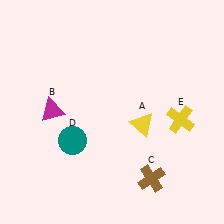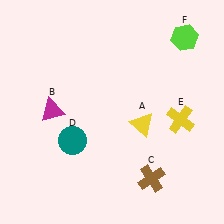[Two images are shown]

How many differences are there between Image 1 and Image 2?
There is 1 difference between the two images.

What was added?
A lime hexagon (F) was added in Image 2.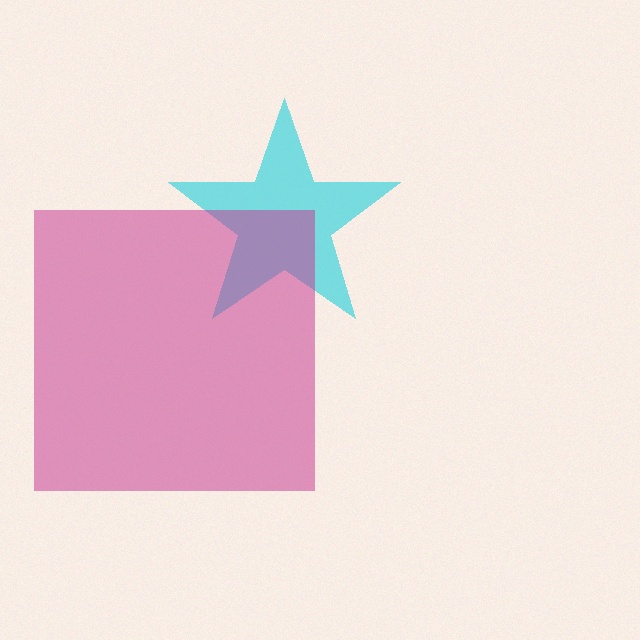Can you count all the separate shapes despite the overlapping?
Yes, there are 2 separate shapes.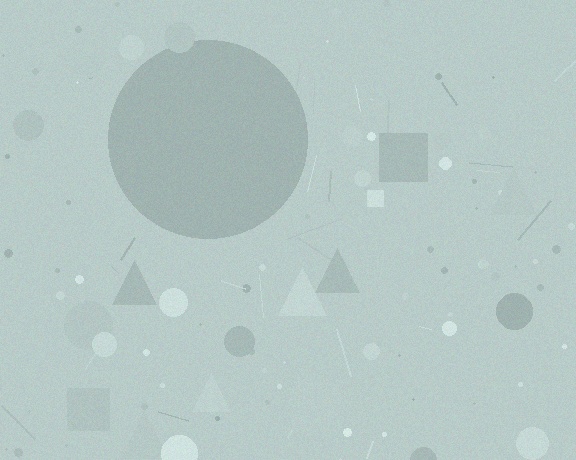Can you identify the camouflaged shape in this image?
The camouflaged shape is a circle.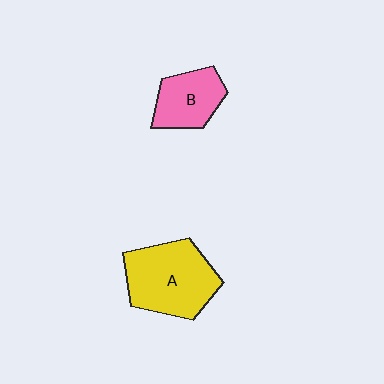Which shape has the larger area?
Shape A (yellow).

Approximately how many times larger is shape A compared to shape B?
Approximately 1.7 times.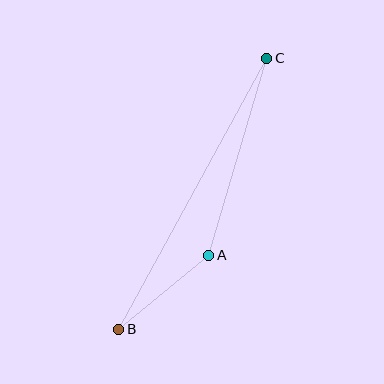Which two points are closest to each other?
Points A and B are closest to each other.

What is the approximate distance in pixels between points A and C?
The distance between A and C is approximately 206 pixels.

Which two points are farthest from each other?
Points B and C are farthest from each other.